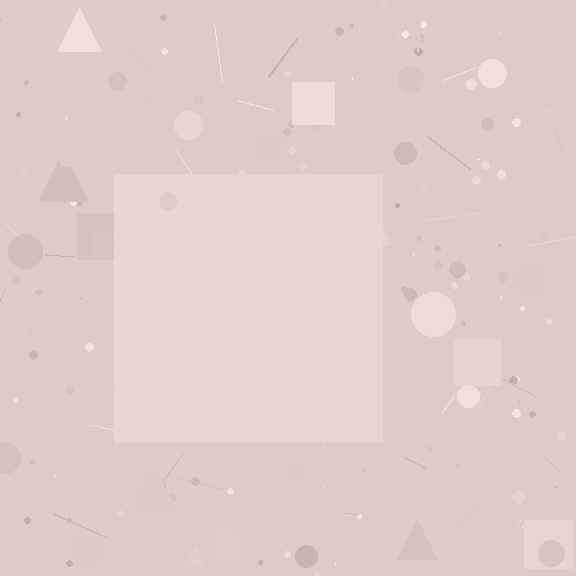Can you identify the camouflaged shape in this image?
The camouflaged shape is a square.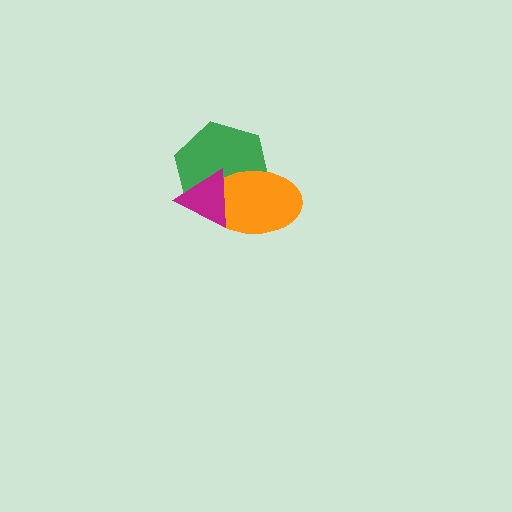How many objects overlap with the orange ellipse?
2 objects overlap with the orange ellipse.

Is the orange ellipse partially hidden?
Yes, it is partially covered by another shape.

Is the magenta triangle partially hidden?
No, no other shape covers it.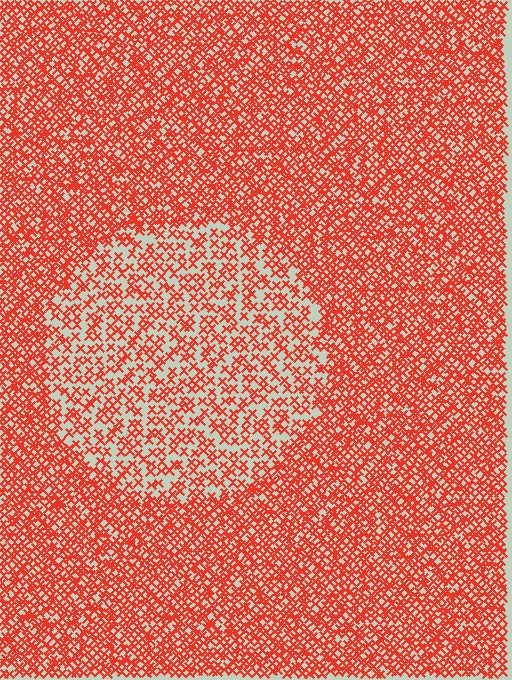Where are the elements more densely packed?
The elements are more densely packed outside the circle boundary.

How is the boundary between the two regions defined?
The boundary is defined by a change in element density (approximately 2.0x ratio). All elements are the same color, size, and shape.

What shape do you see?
I see a circle.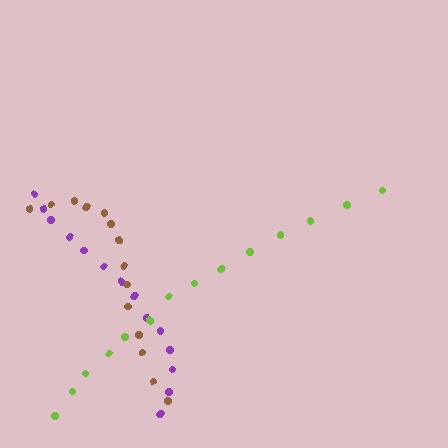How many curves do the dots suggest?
There are 3 distinct paths.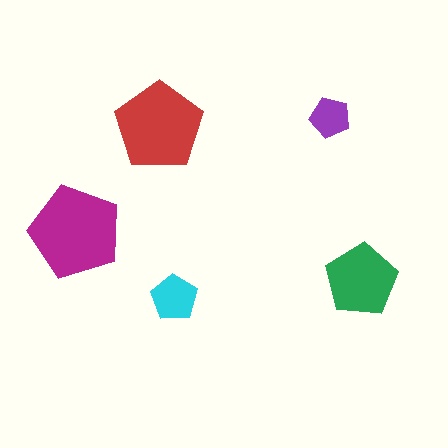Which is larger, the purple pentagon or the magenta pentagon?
The magenta one.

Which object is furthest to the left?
The magenta pentagon is leftmost.